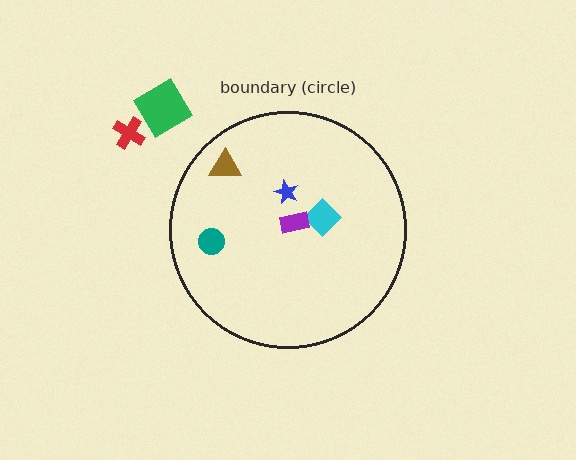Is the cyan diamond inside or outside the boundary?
Inside.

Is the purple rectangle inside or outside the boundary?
Inside.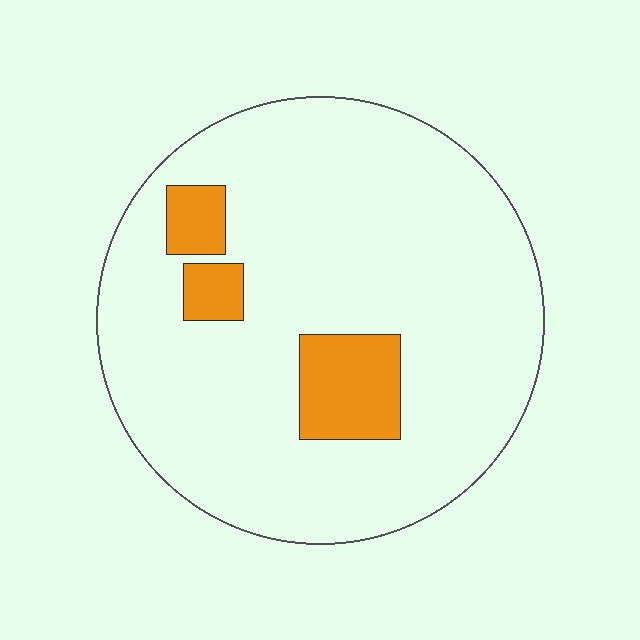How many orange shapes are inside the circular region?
3.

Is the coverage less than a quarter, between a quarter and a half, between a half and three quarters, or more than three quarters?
Less than a quarter.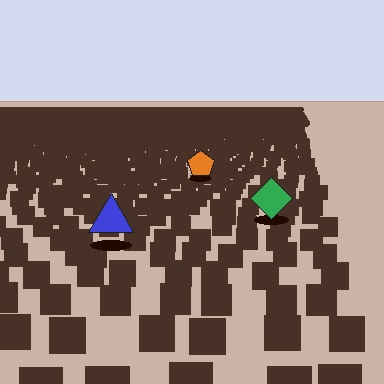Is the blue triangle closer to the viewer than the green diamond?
Yes. The blue triangle is closer — you can tell from the texture gradient: the ground texture is coarser near it.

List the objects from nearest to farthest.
From nearest to farthest: the blue triangle, the green diamond, the orange pentagon.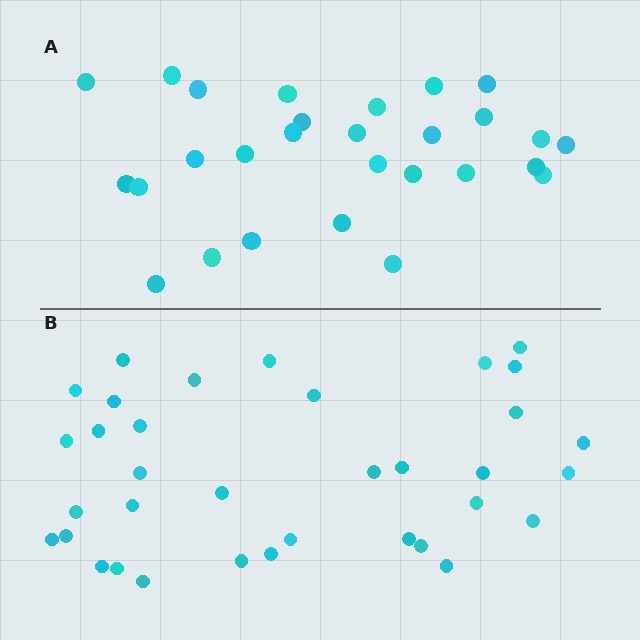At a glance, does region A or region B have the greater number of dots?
Region B (the bottom region) has more dots.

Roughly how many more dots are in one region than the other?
Region B has roughly 8 or so more dots than region A.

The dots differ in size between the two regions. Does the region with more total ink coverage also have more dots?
No. Region A has more total ink coverage because its dots are larger, but region B actually contains more individual dots. Total area can be misleading — the number of items is what matters here.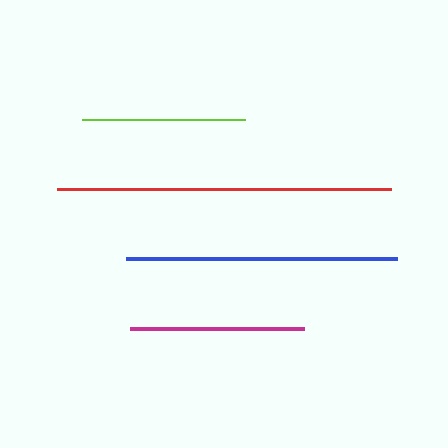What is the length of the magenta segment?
The magenta segment is approximately 174 pixels long.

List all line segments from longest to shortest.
From longest to shortest: red, blue, magenta, lime.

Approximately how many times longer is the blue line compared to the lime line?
The blue line is approximately 1.7 times the length of the lime line.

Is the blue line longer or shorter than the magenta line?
The blue line is longer than the magenta line.